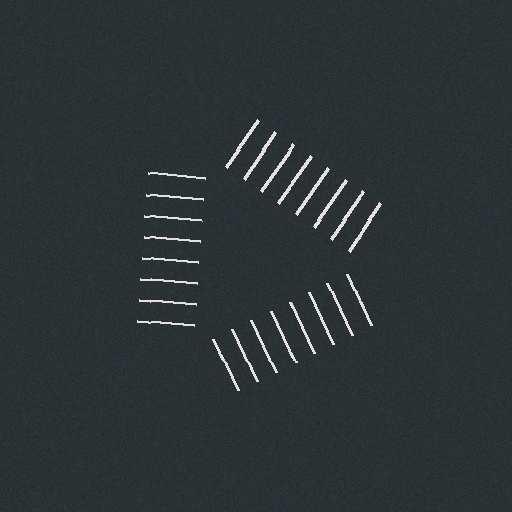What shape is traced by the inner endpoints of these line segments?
An illusory triangle — the line segments terminate on its edges but no continuous stroke is drawn.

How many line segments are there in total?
24 — 8 along each of the 3 edges.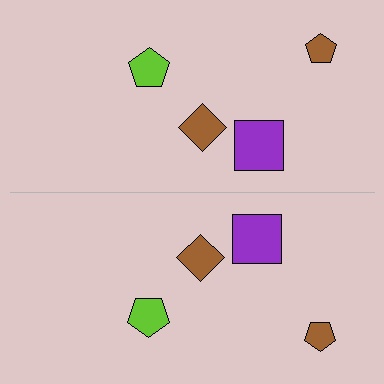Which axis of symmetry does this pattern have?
The pattern has a horizontal axis of symmetry running through the center of the image.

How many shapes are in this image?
There are 8 shapes in this image.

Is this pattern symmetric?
Yes, this pattern has bilateral (reflection) symmetry.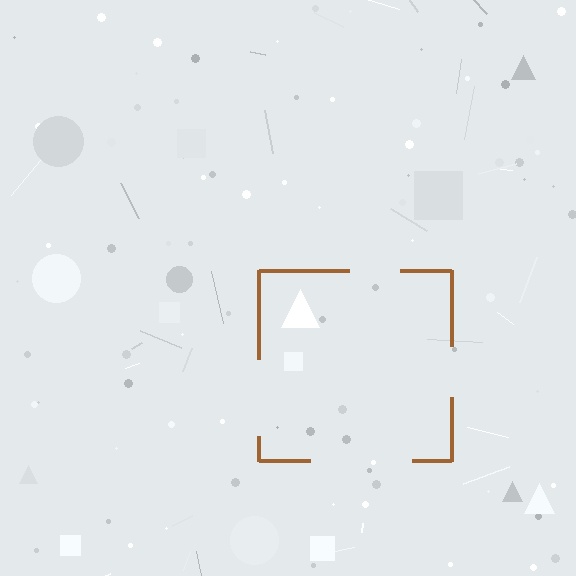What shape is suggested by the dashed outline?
The dashed outline suggests a square.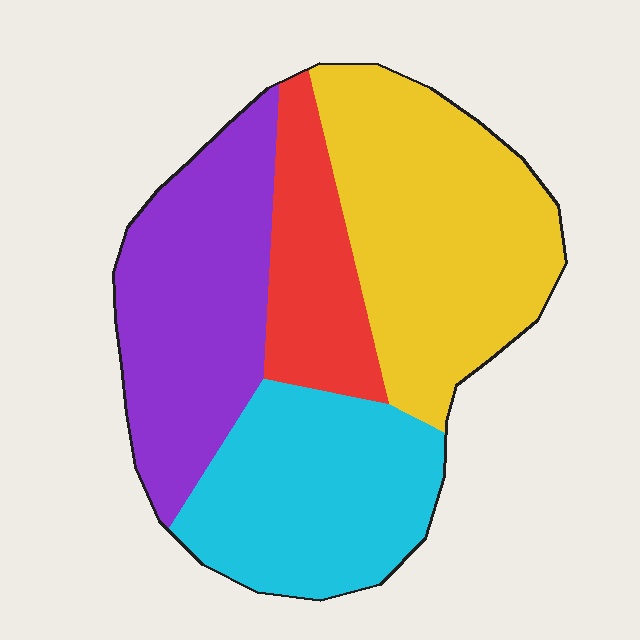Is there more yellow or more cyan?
Yellow.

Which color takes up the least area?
Red, at roughly 15%.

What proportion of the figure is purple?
Purple takes up about one quarter (1/4) of the figure.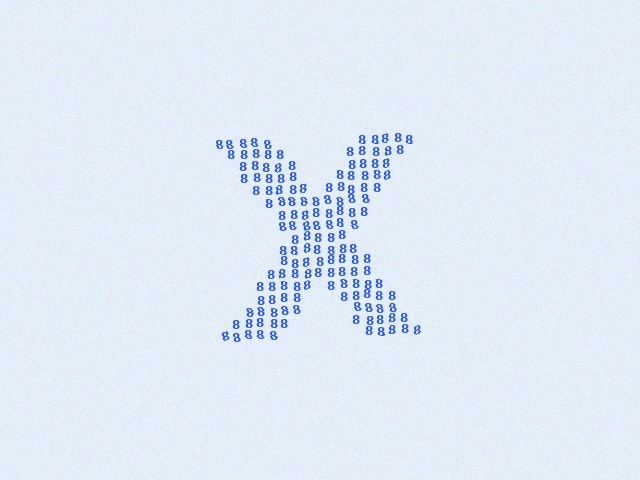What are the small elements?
The small elements are digit 8's.